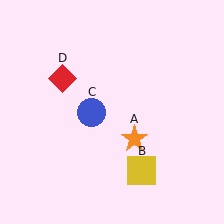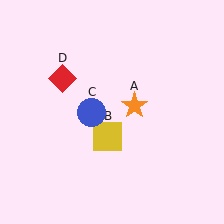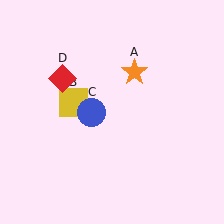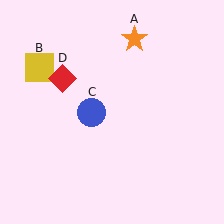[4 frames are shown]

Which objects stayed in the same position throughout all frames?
Blue circle (object C) and red diamond (object D) remained stationary.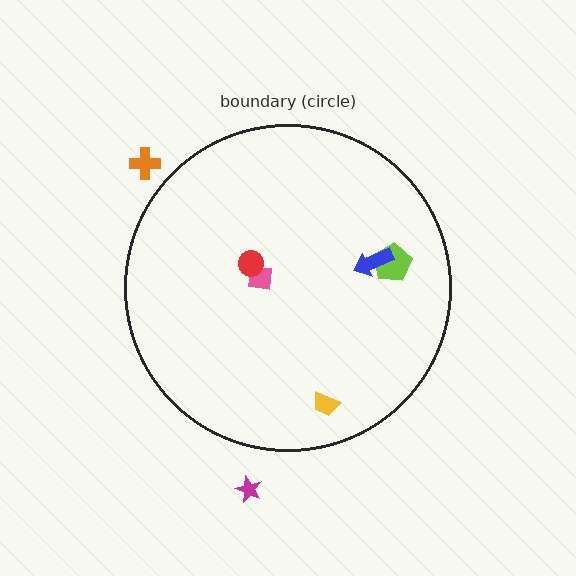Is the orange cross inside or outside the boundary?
Outside.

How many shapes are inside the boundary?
5 inside, 2 outside.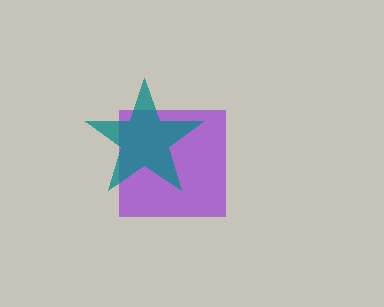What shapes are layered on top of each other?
The layered shapes are: a purple square, a teal star.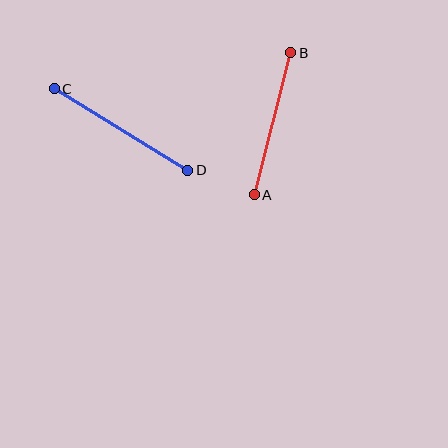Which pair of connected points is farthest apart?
Points C and D are farthest apart.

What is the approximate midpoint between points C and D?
The midpoint is at approximately (121, 130) pixels.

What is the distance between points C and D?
The distance is approximately 157 pixels.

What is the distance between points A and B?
The distance is approximately 147 pixels.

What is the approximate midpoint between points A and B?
The midpoint is at approximately (272, 124) pixels.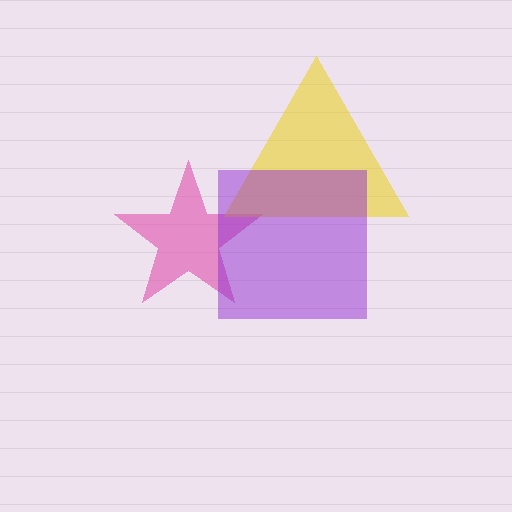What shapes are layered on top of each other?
The layered shapes are: a pink star, a yellow triangle, a purple square.